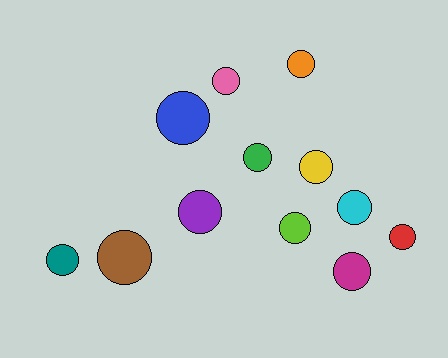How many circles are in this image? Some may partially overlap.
There are 12 circles.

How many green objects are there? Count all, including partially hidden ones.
There is 1 green object.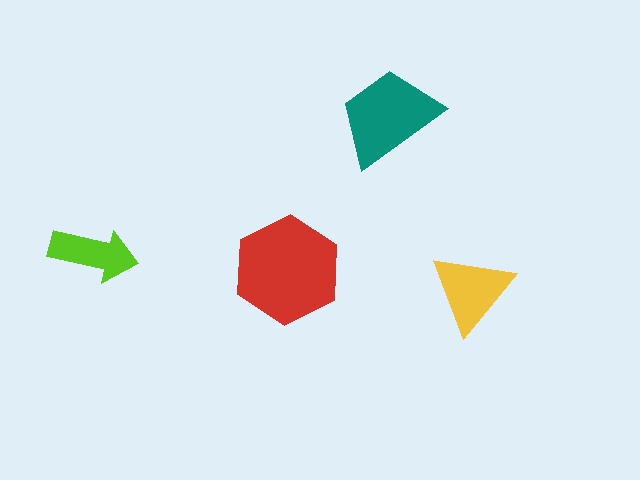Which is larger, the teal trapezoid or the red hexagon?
The red hexagon.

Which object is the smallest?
The lime arrow.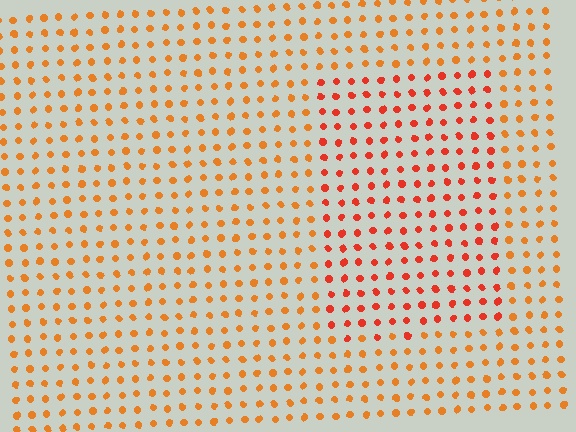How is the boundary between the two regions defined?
The boundary is defined purely by a slight shift in hue (about 24 degrees). Spacing, size, and orientation are identical on both sides.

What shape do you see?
I see a rectangle.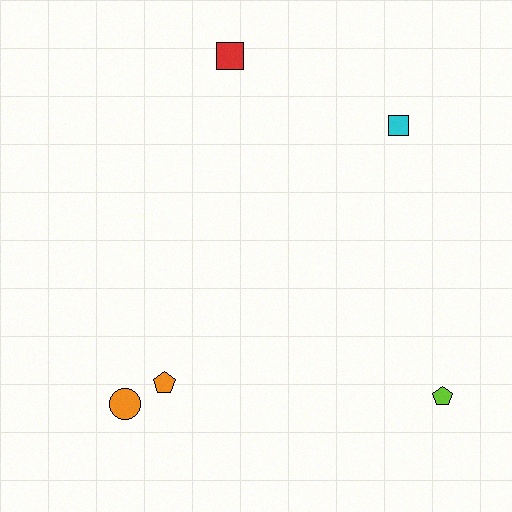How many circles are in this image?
There is 1 circle.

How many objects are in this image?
There are 5 objects.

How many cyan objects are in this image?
There is 1 cyan object.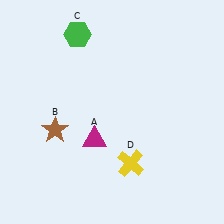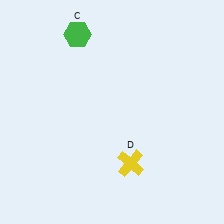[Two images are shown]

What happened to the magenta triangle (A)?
The magenta triangle (A) was removed in Image 2. It was in the bottom-left area of Image 1.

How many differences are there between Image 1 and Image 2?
There are 2 differences between the two images.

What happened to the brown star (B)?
The brown star (B) was removed in Image 2. It was in the bottom-left area of Image 1.